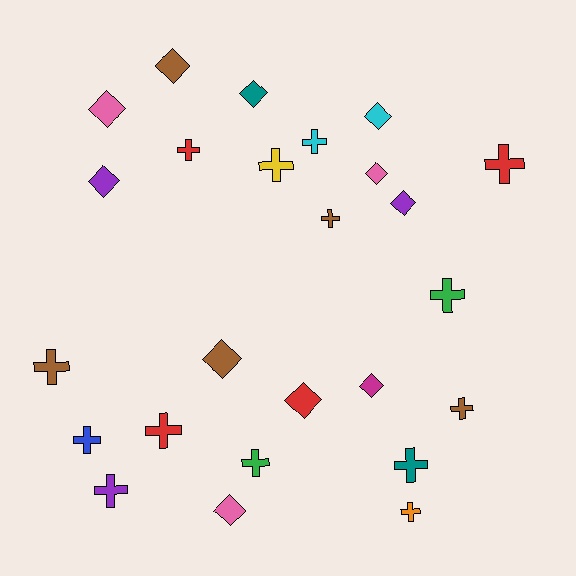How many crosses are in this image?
There are 14 crosses.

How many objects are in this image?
There are 25 objects.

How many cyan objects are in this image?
There are 2 cyan objects.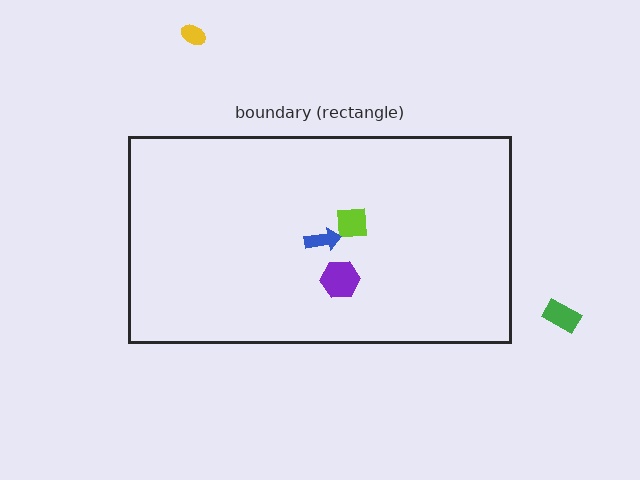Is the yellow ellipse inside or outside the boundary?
Outside.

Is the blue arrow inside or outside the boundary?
Inside.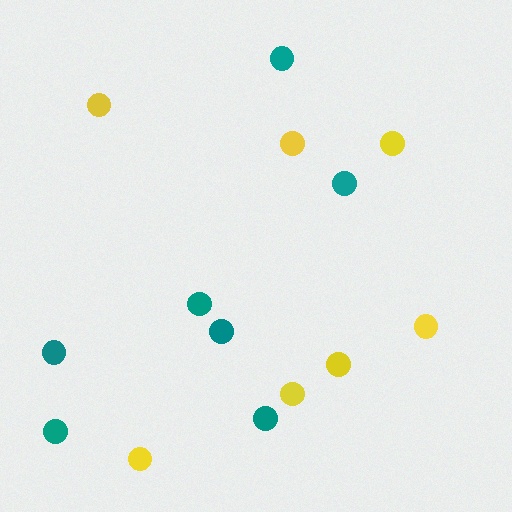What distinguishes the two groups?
There are 2 groups: one group of yellow circles (7) and one group of teal circles (7).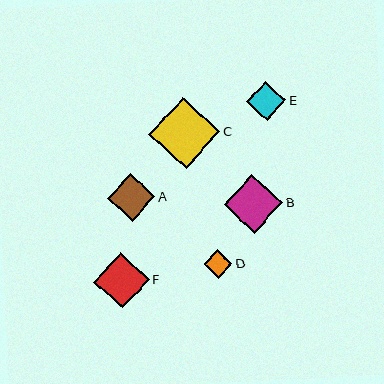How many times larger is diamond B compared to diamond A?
Diamond B is approximately 1.2 times the size of diamond A.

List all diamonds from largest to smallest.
From largest to smallest: C, B, F, A, E, D.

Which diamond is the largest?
Diamond C is the largest with a size of approximately 71 pixels.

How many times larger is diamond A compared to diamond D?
Diamond A is approximately 1.6 times the size of diamond D.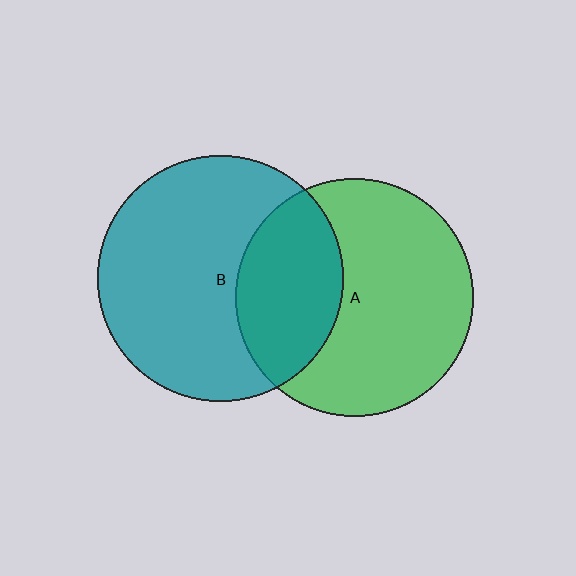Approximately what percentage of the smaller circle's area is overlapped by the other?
Approximately 35%.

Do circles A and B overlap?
Yes.